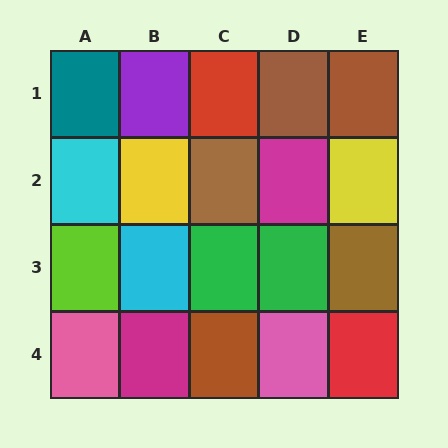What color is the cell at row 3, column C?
Green.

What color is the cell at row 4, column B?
Magenta.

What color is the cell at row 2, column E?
Yellow.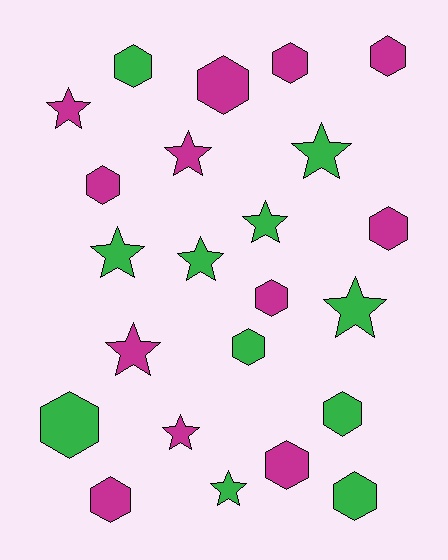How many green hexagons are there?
There are 5 green hexagons.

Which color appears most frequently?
Magenta, with 12 objects.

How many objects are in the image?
There are 23 objects.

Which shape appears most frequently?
Hexagon, with 13 objects.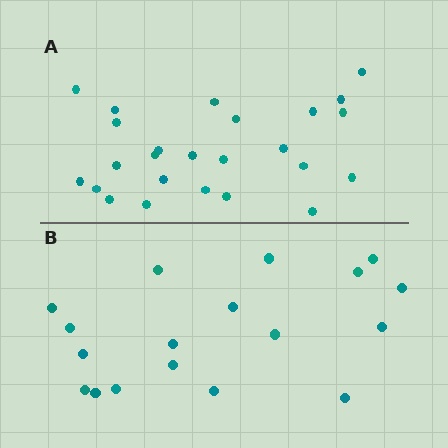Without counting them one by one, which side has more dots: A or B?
Region A (the top region) has more dots.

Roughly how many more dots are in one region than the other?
Region A has roughly 8 or so more dots than region B.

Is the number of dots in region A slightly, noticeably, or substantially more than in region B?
Region A has noticeably more, but not dramatically so. The ratio is roughly 1.4 to 1.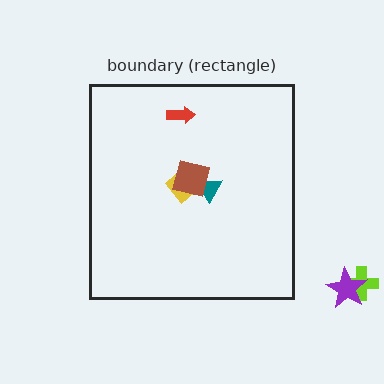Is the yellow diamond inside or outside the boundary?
Inside.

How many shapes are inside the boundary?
4 inside, 2 outside.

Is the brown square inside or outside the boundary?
Inside.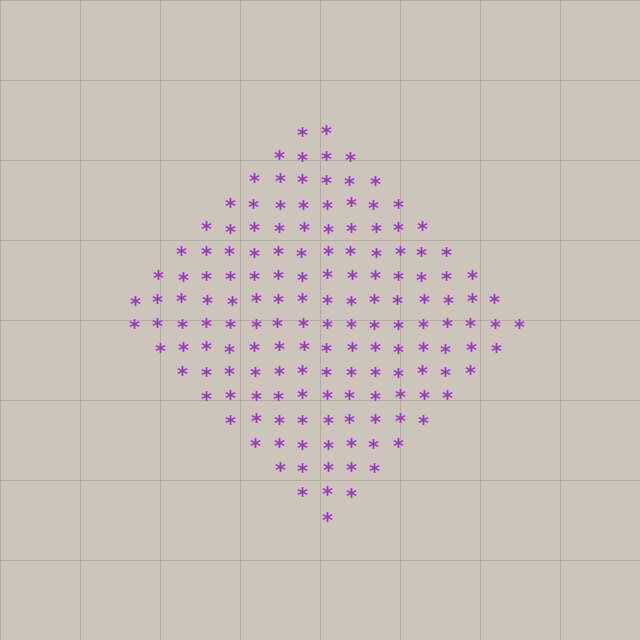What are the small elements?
The small elements are asterisks.